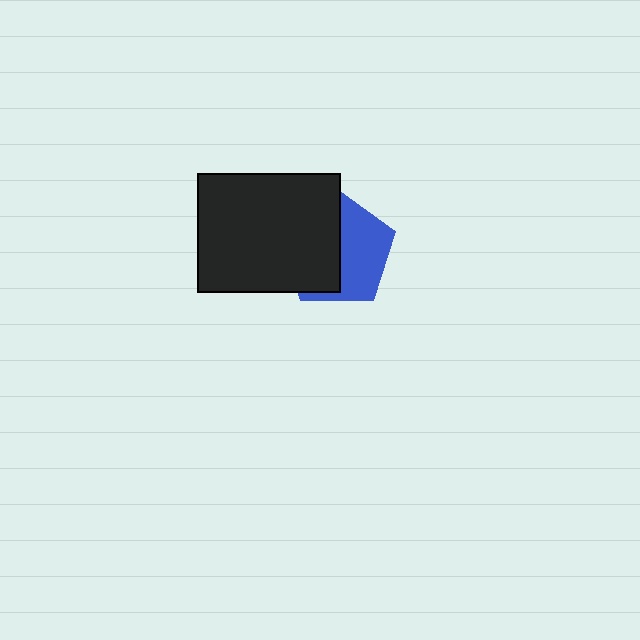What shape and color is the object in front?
The object in front is a black rectangle.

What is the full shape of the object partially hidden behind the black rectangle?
The partially hidden object is a blue pentagon.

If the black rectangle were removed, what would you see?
You would see the complete blue pentagon.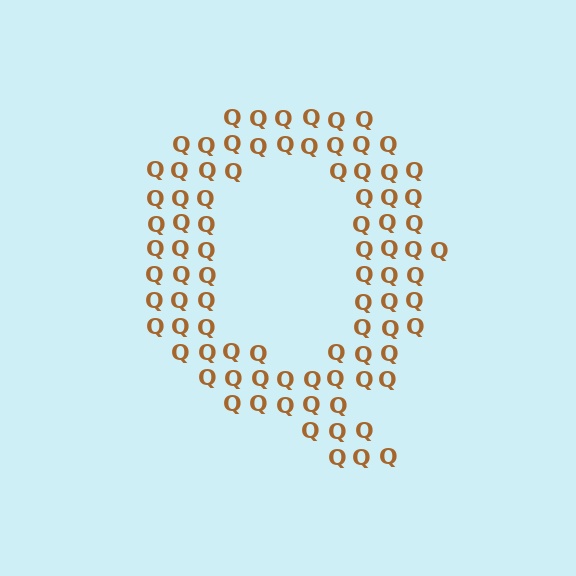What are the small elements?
The small elements are letter Q's.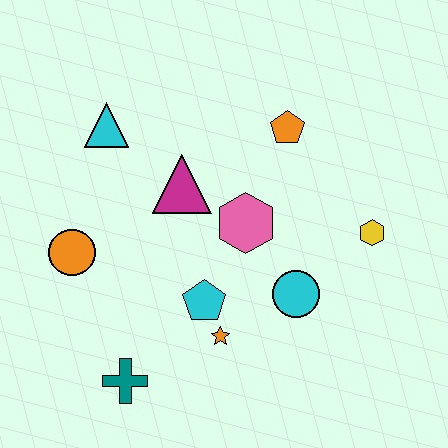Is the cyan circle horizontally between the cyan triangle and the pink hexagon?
No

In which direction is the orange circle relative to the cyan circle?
The orange circle is to the left of the cyan circle.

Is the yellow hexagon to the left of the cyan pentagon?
No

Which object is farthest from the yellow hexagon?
The orange circle is farthest from the yellow hexagon.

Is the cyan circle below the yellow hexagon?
Yes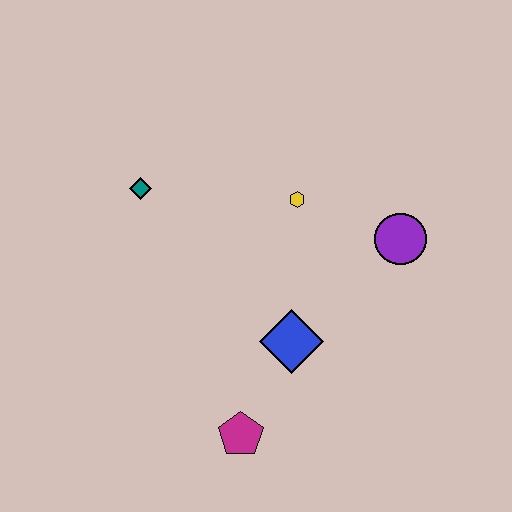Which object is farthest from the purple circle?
The teal diamond is farthest from the purple circle.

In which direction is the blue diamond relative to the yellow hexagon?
The blue diamond is below the yellow hexagon.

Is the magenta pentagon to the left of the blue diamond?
Yes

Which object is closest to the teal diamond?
The yellow hexagon is closest to the teal diamond.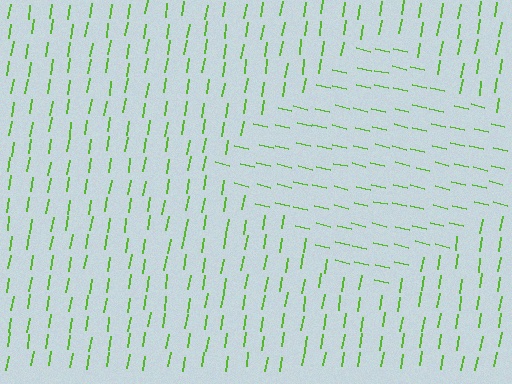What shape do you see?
I see a diamond.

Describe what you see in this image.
The image is filled with small lime line segments. A diamond region in the image has lines oriented differently from the surrounding lines, creating a visible texture boundary.